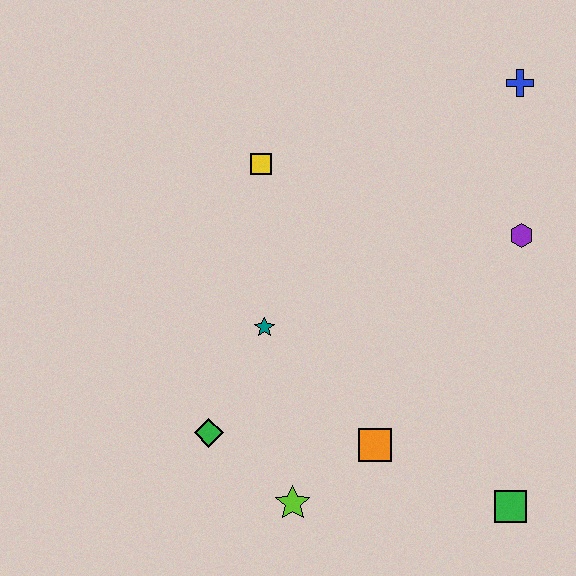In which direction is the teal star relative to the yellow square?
The teal star is below the yellow square.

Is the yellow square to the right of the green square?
No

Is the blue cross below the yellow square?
No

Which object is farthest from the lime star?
The blue cross is farthest from the lime star.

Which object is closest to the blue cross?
The purple hexagon is closest to the blue cross.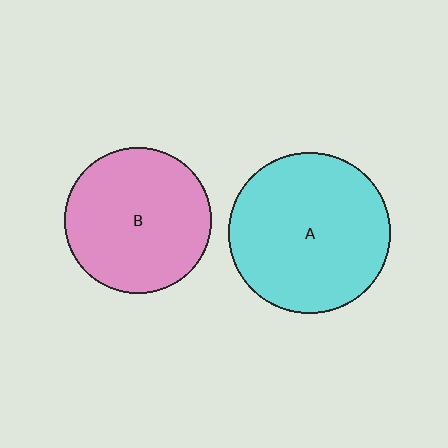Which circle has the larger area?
Circle A (cyan).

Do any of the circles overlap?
No, none of the circles overlap.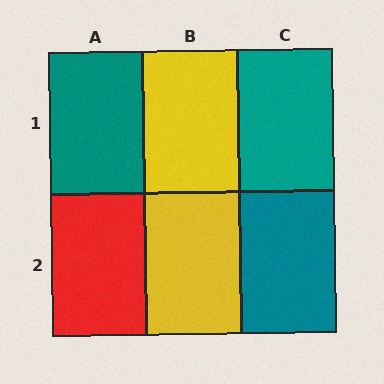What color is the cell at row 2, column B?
Yellow.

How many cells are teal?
3 cells are teal.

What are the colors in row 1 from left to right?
Teal, yellow, teal.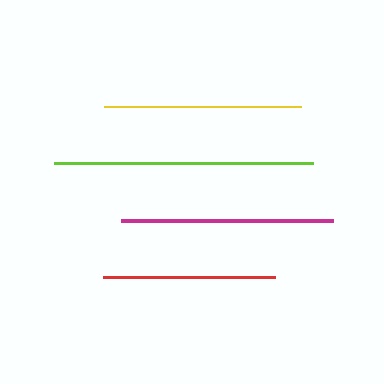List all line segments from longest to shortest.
From longest to shortest: lime, magenta, yellow, red.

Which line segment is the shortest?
The red line is the shortest at approximately 172 pixels.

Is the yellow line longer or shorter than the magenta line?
The magenta line is longer than the yellow line.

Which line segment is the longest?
The lime line is the longest at approximately 259 pixels.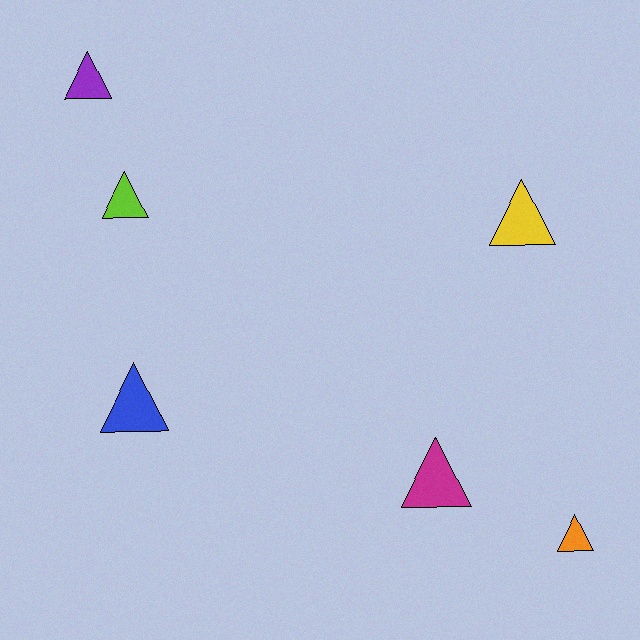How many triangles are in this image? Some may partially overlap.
There are 6 triangles.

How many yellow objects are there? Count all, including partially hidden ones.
There is 1 yellow object.